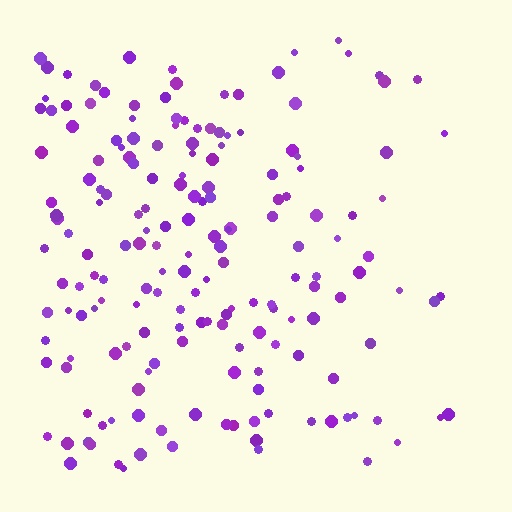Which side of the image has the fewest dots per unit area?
The right.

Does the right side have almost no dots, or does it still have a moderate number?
Still a moderate number, just noticeably fewer than the left.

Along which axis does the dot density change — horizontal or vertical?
Horizontal.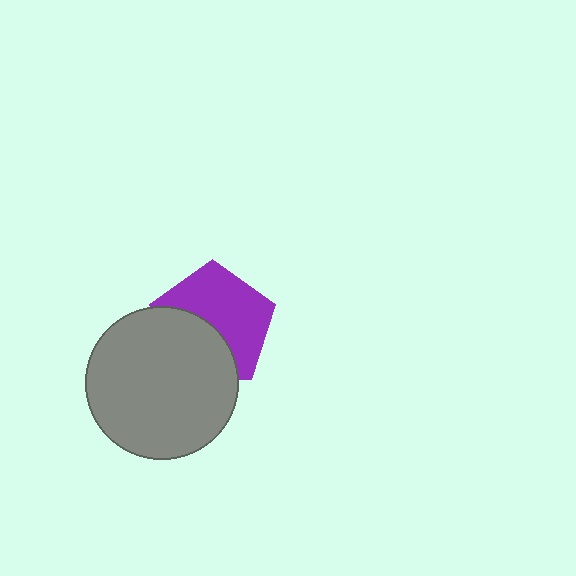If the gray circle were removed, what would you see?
You would see the complete purple pentagon.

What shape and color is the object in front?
The object in front is a gray circle.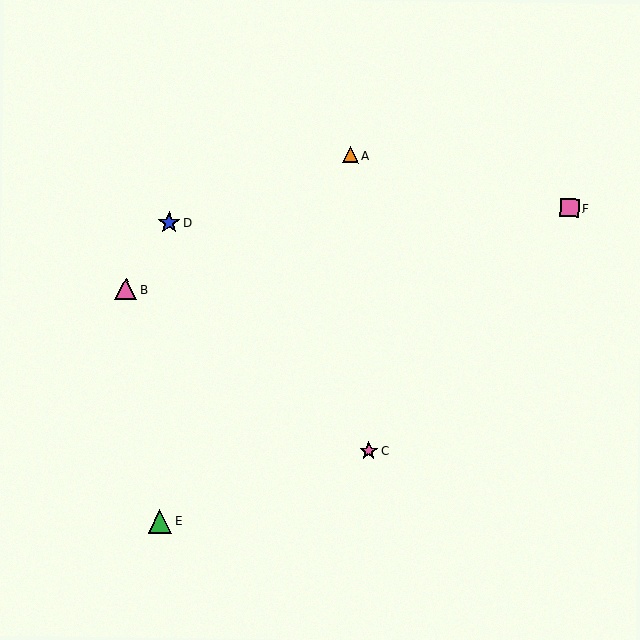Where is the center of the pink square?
The center of the pink square is at (569, 208).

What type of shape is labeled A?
Shape A is an orange triangle.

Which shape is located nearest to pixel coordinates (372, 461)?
The pink star (labeled C) at (369, 451) is nearest to that location.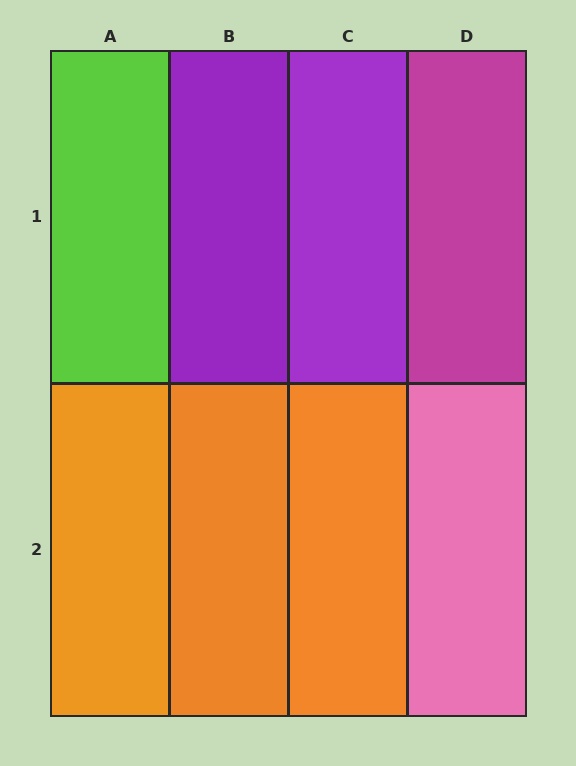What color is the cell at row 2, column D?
Pink.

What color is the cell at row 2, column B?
Orange.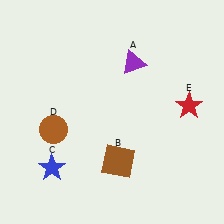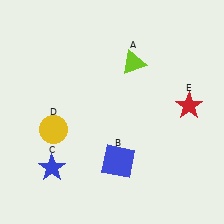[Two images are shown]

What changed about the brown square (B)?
In Image 1, B is brown. In Image 2, it changed to blue.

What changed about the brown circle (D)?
In Image 1, D is brown. In Image 2, it changed to yellow.